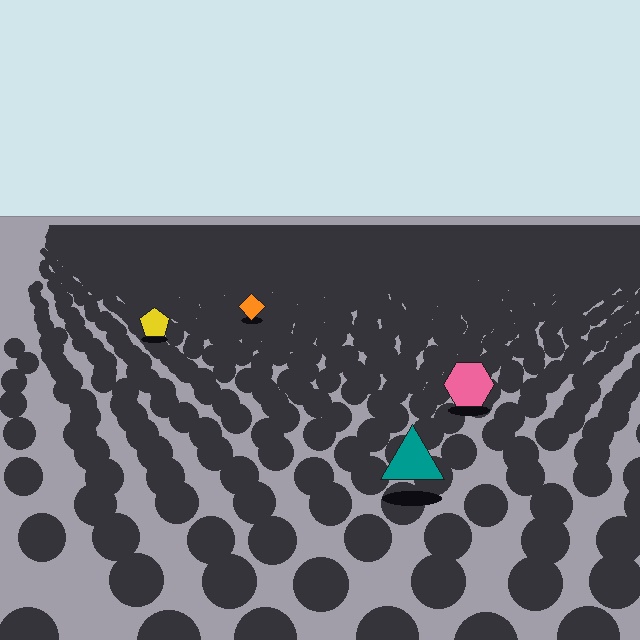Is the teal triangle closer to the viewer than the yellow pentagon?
Yes. The teal triangle is closer — you can tell from the texture gradient: the ground texture is coarser near it.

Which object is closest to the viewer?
The teal triangle is closest. The texture marks near it are larger and more spread out.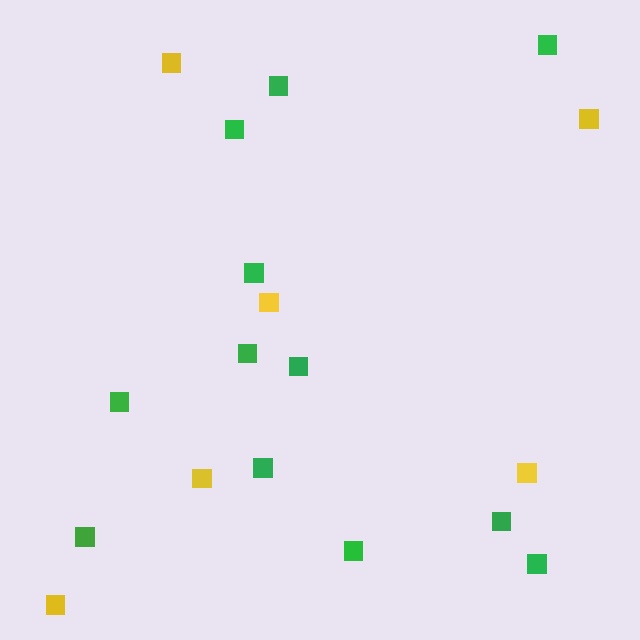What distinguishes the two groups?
There are 2 groups: one group of green squares (12) and one group of yellow squares (6).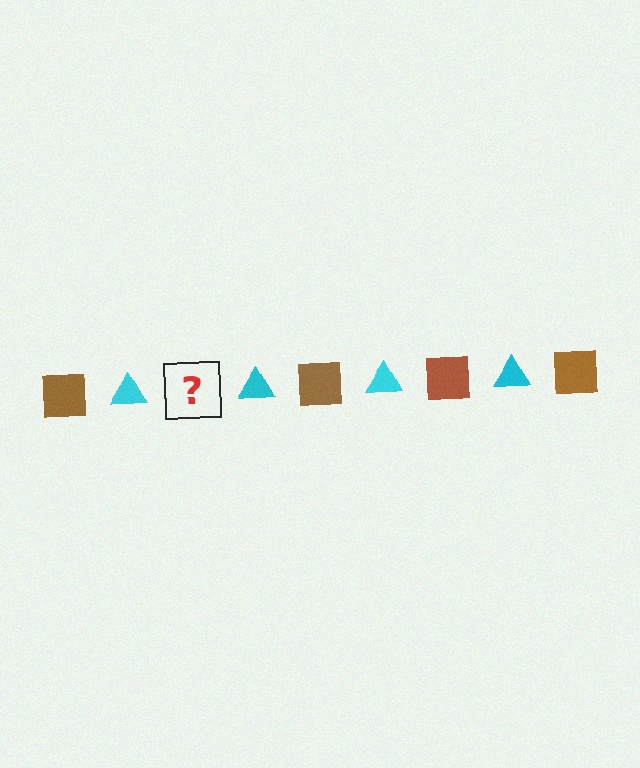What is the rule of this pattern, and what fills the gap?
The rule is that the pattern alternates between brown square and cyan triangle. The gap should be filled with a brown square.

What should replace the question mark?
The question mark should be replaced with a brown square.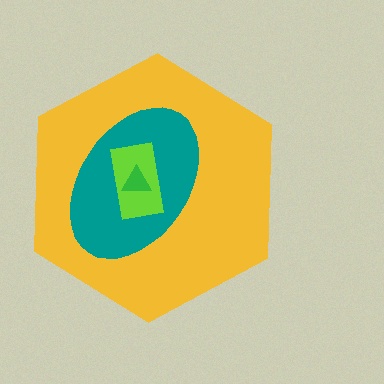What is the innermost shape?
The green triangle.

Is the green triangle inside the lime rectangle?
Yes.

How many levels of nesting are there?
4.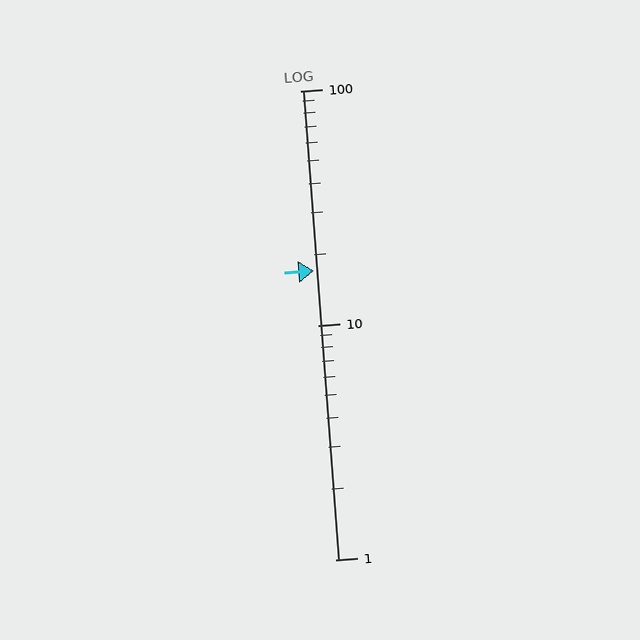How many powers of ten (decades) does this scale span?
The scale spans 2 decades, from 1 to 100.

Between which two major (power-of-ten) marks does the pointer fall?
The pointer is between 10 and 100.